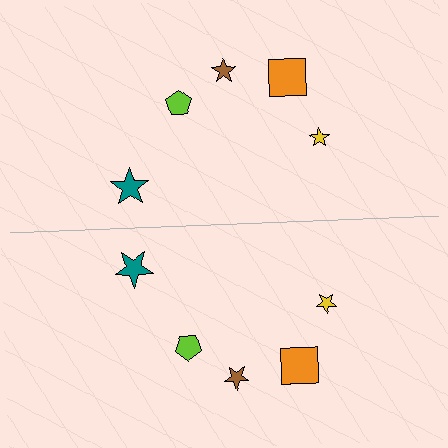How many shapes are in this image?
There are 10 shapes in this image.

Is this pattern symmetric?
Yes, this pattern has bilateral (reflection) symmetry.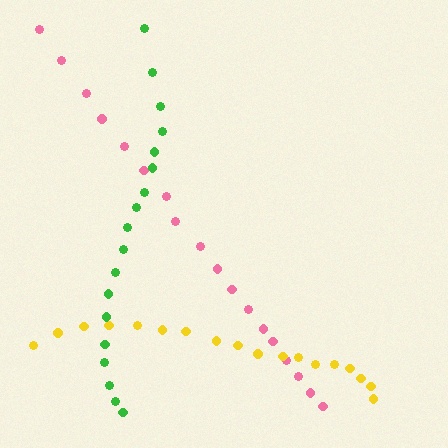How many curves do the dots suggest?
There are 3 distinct paths.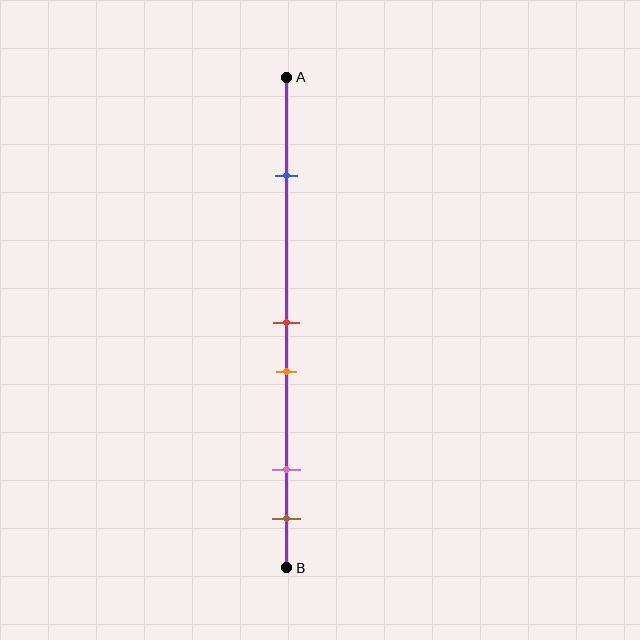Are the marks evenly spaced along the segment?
No, the marks are not evenly spaced.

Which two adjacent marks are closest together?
The red and orange marks are the closest adjacent pair.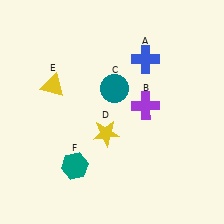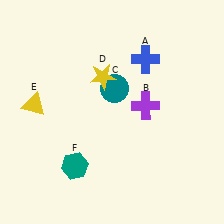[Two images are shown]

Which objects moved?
The objects that moved are: the yellow star (D), the yellow triangle (E).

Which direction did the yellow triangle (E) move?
The yellow triangle (E) moved down.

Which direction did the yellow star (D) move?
The yellow star (D) moved up.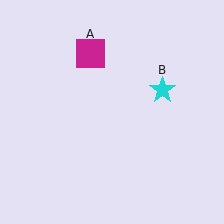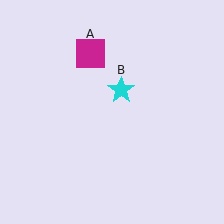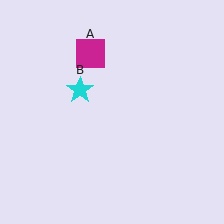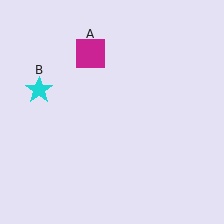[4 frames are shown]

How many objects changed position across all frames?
1 object changed position: cyan star (object B).